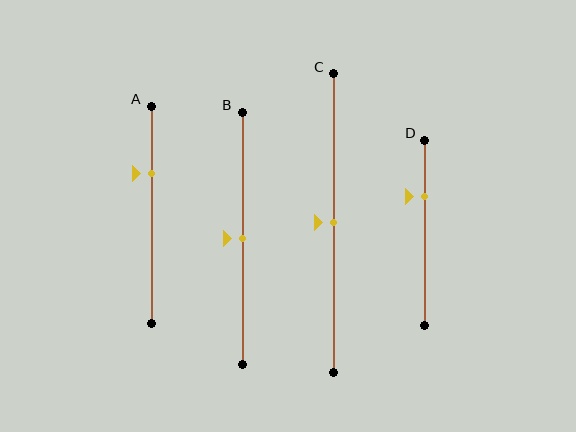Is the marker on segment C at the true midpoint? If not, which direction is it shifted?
Yes, the marker on segment C is at the true midpoint.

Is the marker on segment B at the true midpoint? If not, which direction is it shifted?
Yes, the marker on segment B is at the true midpoint.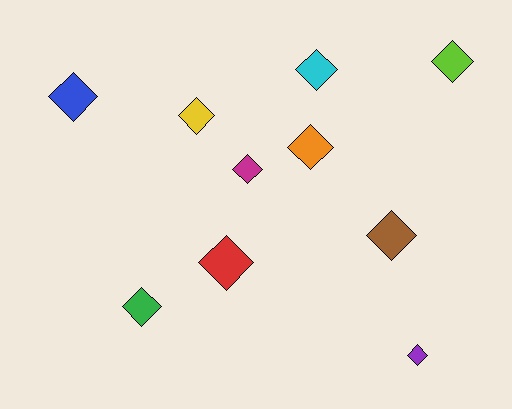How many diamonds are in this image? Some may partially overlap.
There are 10 diamonds.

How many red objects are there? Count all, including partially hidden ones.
There is 1 red object.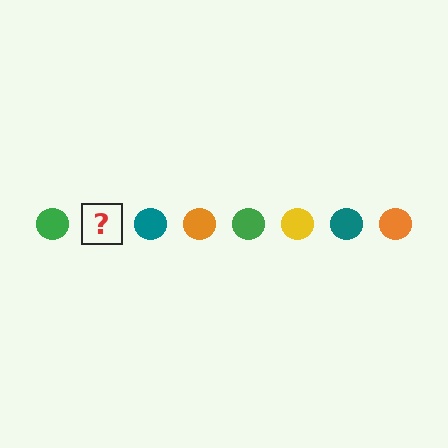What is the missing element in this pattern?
The missing element is a yellow circle.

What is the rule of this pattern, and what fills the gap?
The rule is that the pattern cycles through green, yellow, teal, orange circles. The gap should be filled with a yellow circle.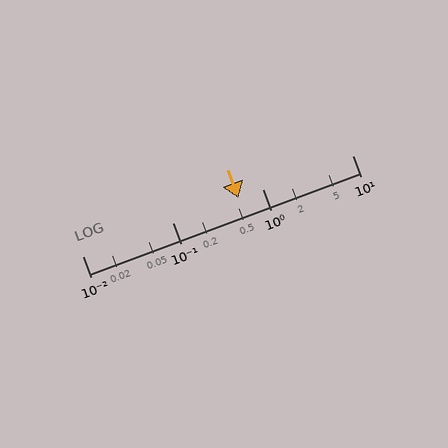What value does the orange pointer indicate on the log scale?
The pointer indicates approximately 0.54.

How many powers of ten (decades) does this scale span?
The scale spans 3 decades, from 0.01 to 10.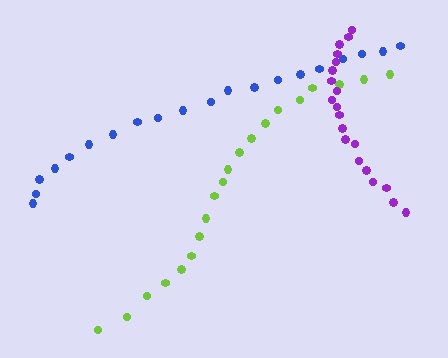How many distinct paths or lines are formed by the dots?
There are 3 distinct paths.